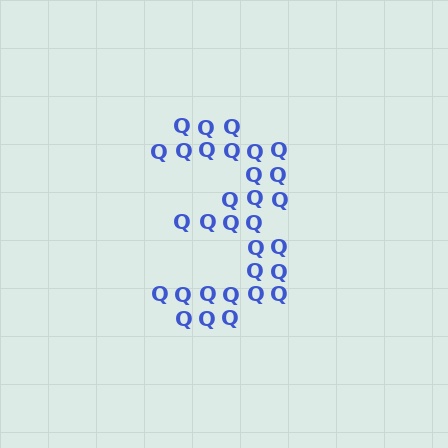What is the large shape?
The large shape is the digit 3.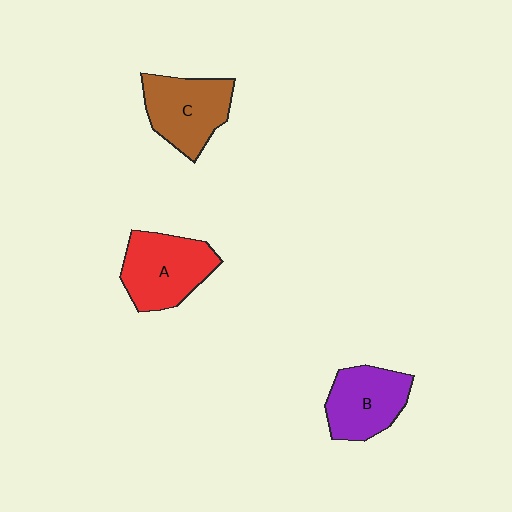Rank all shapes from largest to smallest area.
From largest to smallest: A (red), C (brown), B (purple).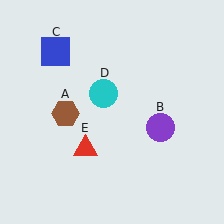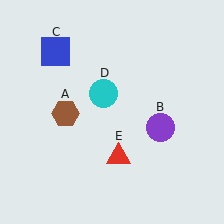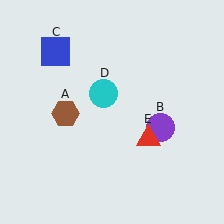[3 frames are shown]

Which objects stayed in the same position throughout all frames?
Brown hexagon (object A) and purple circle (object B) and blue square (object C) and cyan circle (object D) remained stationary.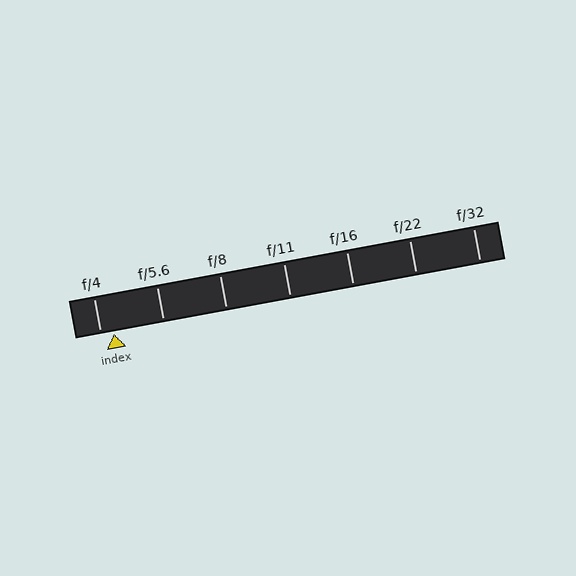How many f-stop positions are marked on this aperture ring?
There are 7 f-stop positions marked.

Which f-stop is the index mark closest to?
The index mark is closest to f/4.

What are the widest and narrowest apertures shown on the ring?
The widest aperture shown is f/4 and the narrowest is f/32.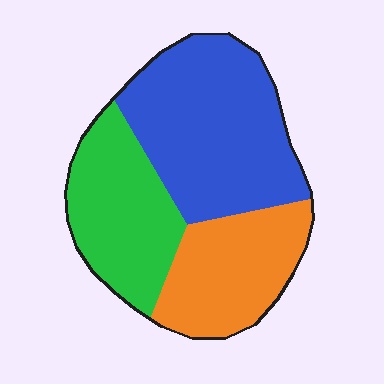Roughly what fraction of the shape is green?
Green covers 29% of the shape.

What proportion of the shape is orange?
Orange takes up between a quarter and a half of the shape.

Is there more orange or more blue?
Blue.